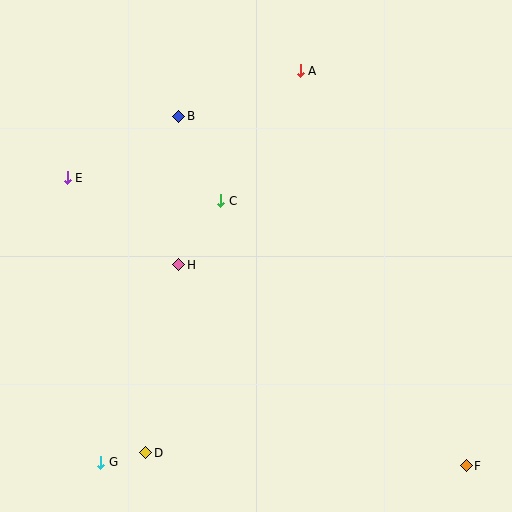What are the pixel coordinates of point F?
Point F is at (466, 466).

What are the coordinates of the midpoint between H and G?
The midpoint between H and G is at (140, 363).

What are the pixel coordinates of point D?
Point D is at (146, 453).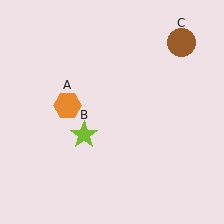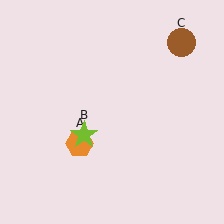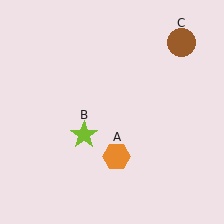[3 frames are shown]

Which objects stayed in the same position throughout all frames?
Lime star (object B) and brown circle (object C) remained stationary.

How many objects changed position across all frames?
1 object changed position: orange hexagon (object A).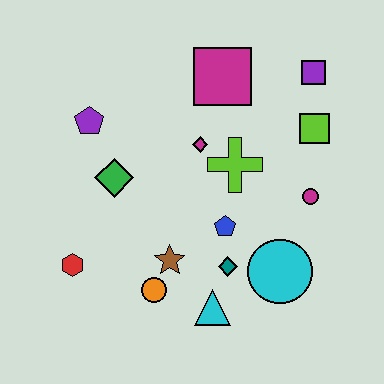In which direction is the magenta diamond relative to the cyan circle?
The magenta diamond is above the cyan circle.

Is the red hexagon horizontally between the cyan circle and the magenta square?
No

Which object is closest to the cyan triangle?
The teal diamond is closest to the cyan triangle.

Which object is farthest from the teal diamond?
The purple square is farthest from the teal diamond.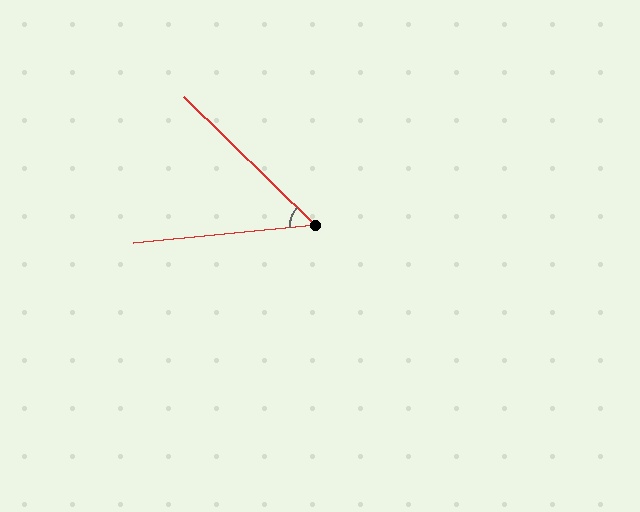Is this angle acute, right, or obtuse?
It is acute.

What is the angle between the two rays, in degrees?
Approximately 49 degrees.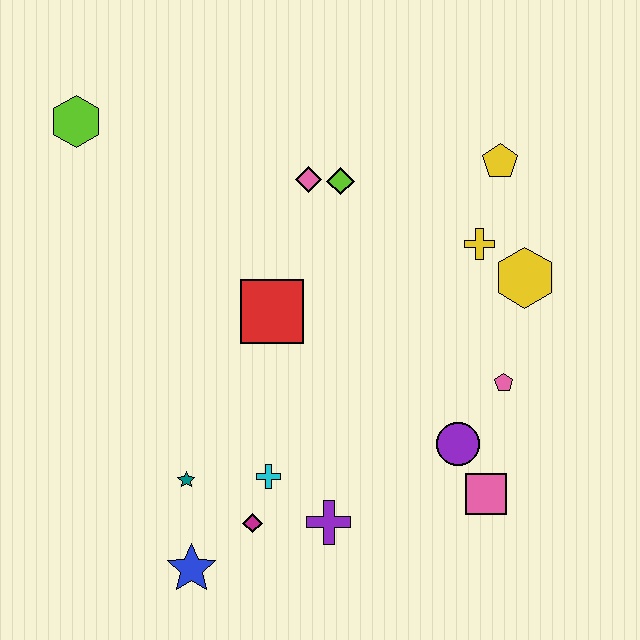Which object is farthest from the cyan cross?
The lime hexagon is farthest from the cyan cross.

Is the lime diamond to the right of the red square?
Yes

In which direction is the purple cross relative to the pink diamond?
The purple cross is below the pink diamond.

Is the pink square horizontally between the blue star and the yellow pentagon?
Yes